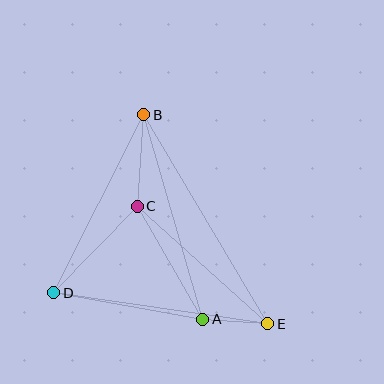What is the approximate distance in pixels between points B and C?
The distance between B and C is approximately 91 pixels.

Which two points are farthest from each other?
Points B and E are farthest from each other.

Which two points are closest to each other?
Points A and E are closest to each other.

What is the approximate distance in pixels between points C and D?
The distance between C and D is approximately 120 pixels.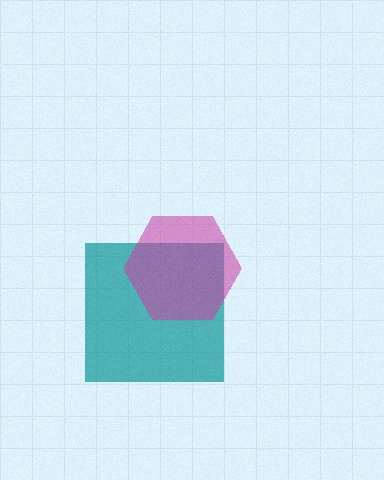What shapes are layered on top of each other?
The layered shapes are: a teal square, a magenta hexagon.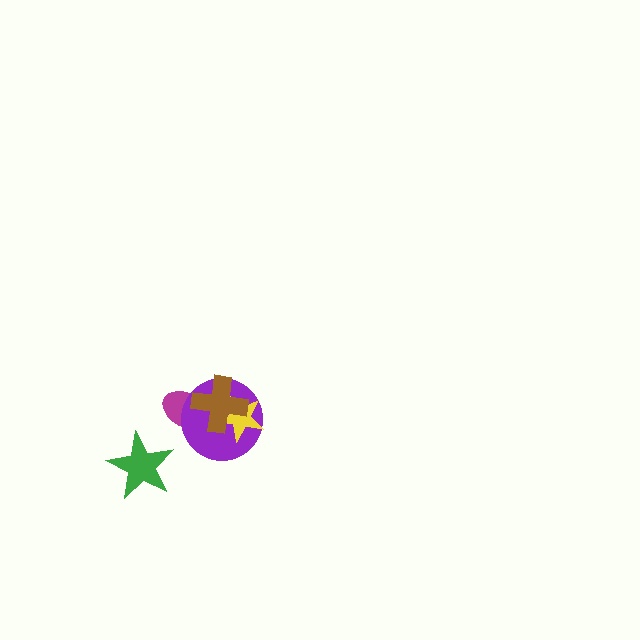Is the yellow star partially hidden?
Yes, it is partially covered by another shape.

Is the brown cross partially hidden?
No, no other shape covers it.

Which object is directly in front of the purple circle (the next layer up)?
The yellow star is directly in front of the purple circle.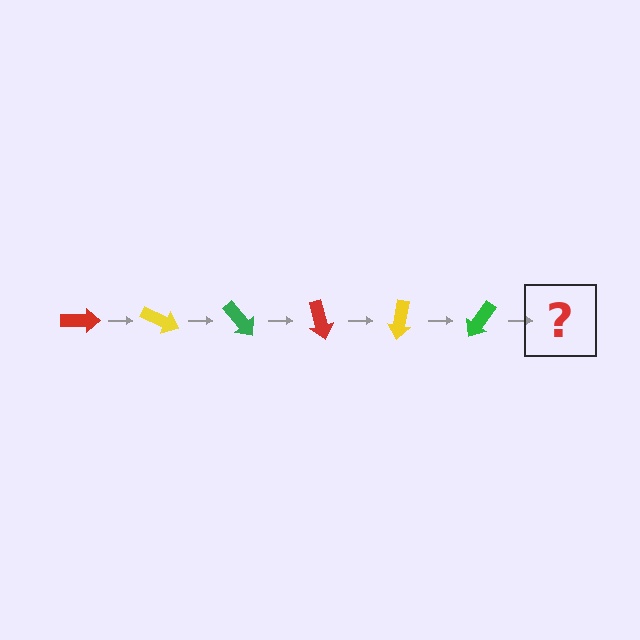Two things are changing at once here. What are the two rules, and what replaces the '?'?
The two rules are that it rotates 25 degrees each step and the color cycles through red, yellow, and green. The '?' should be a red arrow, rotated 150 degrees from the start.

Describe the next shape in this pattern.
It should be a red arrow, rotated 150 degrees from the start.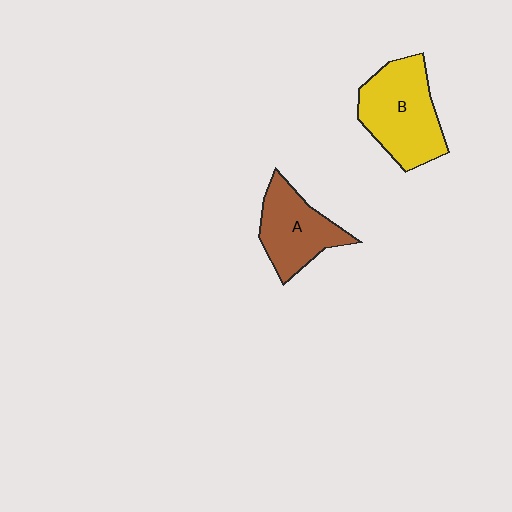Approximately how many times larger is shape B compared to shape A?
Approximately 1.3 times.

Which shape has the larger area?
Shape B (yellow).